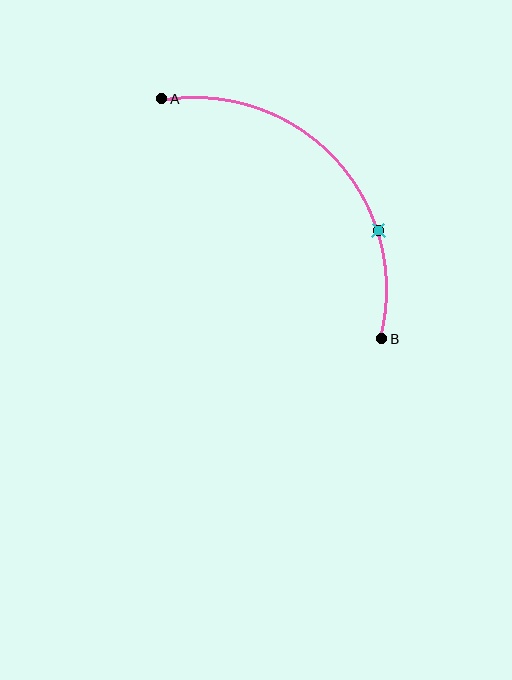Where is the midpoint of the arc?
The arc midpoint is the point on the curve farthest from the straight line joining A and B. It sits above and to the right of that line.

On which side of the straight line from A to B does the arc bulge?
The arc bulges above and to the right of the straight line connecting A and B.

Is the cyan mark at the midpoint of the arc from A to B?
No. The cyan mark lies on the arc but is closer to endpoint B. The arc midpoint would be at the point on the curve equidistant along the arc from both A and B.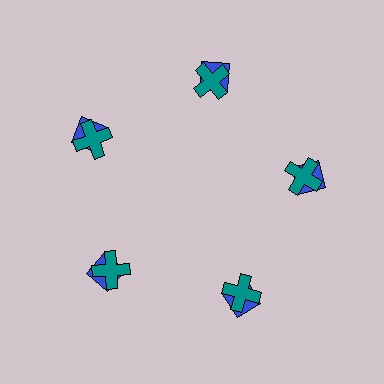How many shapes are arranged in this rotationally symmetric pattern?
There are 10 shapes, arranged in 5 groups of 2.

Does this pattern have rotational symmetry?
Yes, this pattern has 5-fold rotational symmetry. It looks the same after rotating 72 degrees around the center.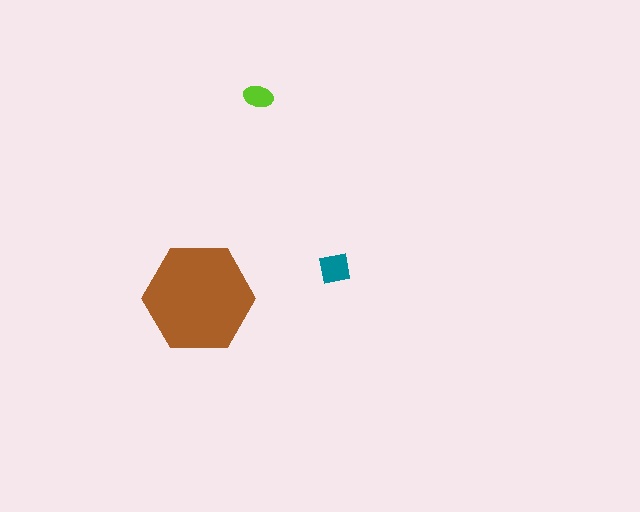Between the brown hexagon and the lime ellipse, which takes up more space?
The brown hexagon.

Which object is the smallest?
The lime ellipse.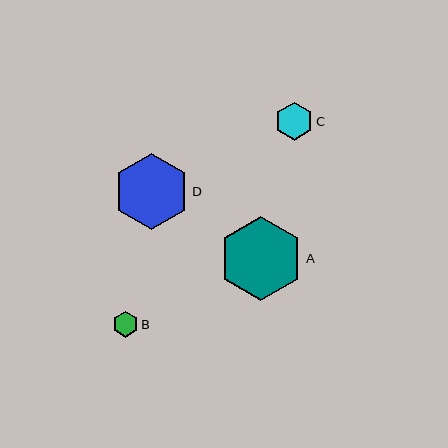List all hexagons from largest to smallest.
From largest to smallest: A, D, C, B.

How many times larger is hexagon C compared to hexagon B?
Hexagon C is approximately 1.5 times the size of hexagon B.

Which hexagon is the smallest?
Hexagon B is the smallest with a size of approximately 26 pixels.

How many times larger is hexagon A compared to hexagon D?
Hexagon A is approximately 1.1 times the size of hexagon D.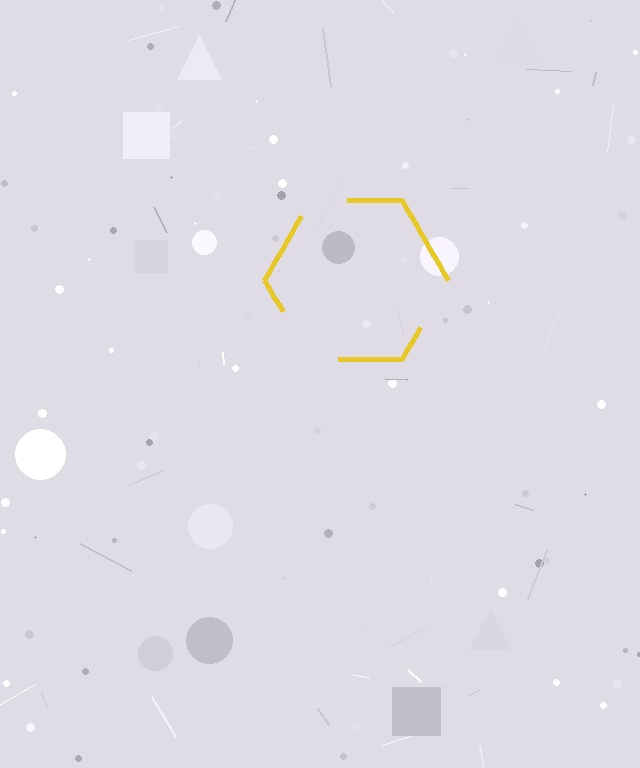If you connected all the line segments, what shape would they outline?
They would outline a hexagon.